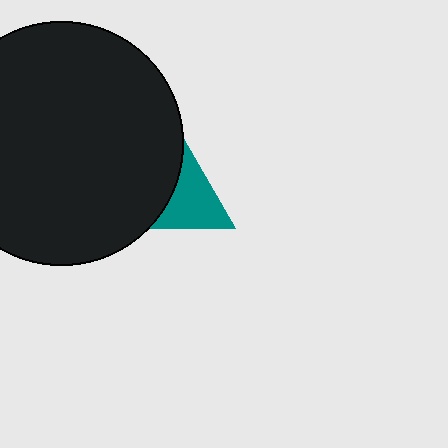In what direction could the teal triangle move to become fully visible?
The teal triangle could move right. That would shift it out from behind the black circle entirely.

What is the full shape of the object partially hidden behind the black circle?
The partially hidden object is a teal triangle.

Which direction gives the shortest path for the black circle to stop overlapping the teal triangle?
Moving left gives the shortest separation.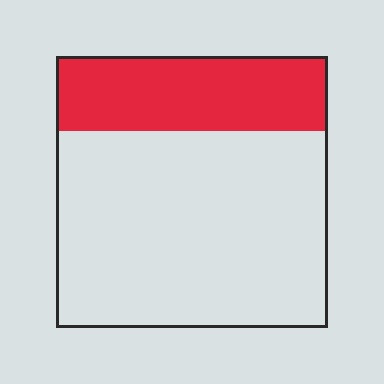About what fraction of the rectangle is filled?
About one quarter (1/4).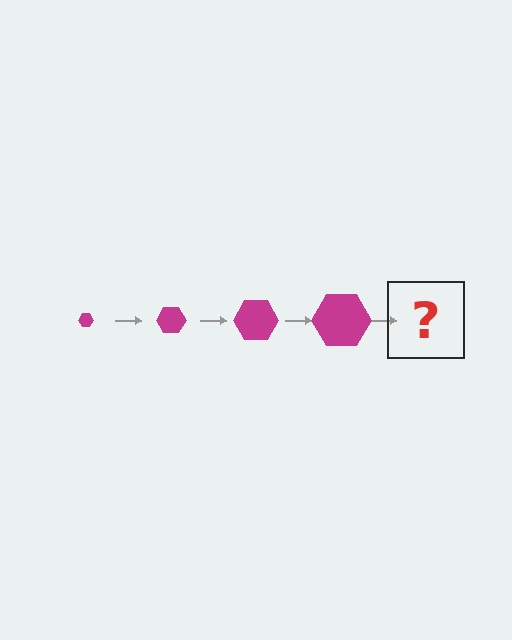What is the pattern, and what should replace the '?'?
The pattern is that the hexagon gets progressively larger each step. The '?' should be a magenta hexagon, larger than the previous one.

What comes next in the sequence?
The next element should be a magenta hexagon, larger than the previous one.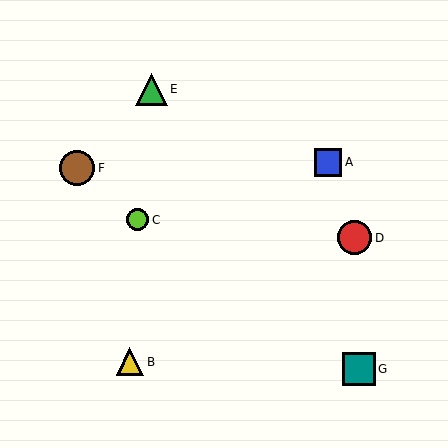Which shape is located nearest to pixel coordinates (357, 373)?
The teal square (labeled G) at (359, 369) is nearest to that location.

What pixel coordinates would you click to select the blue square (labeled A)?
Click at (328, 162) to select the blue square A.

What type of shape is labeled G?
Shape G is a teal square.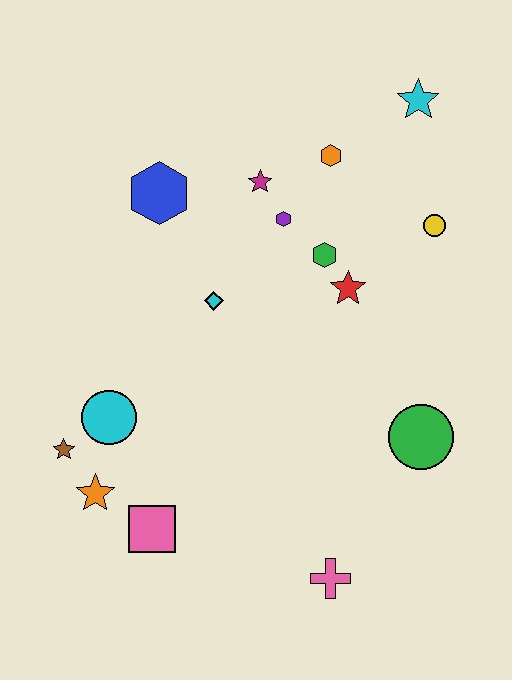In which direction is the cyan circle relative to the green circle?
The cyan circle is to the left of the green circle.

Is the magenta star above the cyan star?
No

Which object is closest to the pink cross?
The green circle is closest to the pink cross.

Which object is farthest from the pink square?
The cyan star is farthest from the pink square.